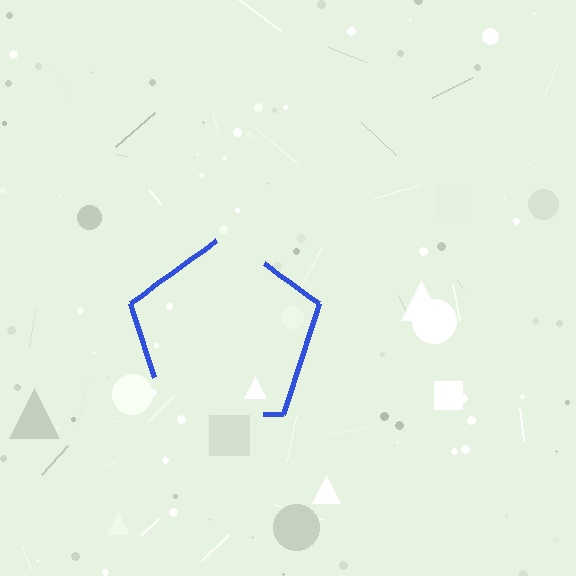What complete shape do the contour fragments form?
The contour fragments form a pentagon.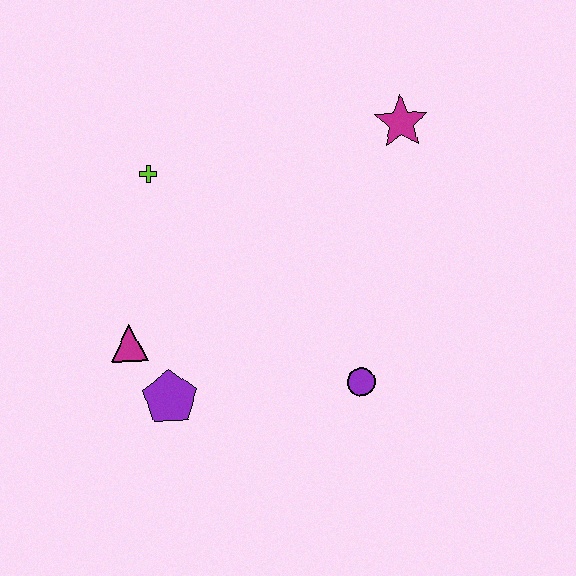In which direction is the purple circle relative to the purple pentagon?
The purple circle is to the right of the purple pentagon.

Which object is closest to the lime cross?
The magenta triangle is closest to the lime cross.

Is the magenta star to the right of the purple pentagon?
Yes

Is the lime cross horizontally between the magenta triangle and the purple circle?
Yes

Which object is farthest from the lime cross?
The purple circle is farthest from the lime cross.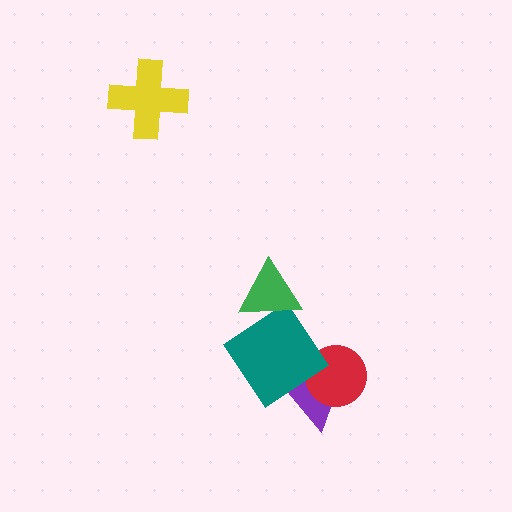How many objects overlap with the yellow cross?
0 objects overlap with the yellow cross.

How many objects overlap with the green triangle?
1 object overlaps with the green triangle.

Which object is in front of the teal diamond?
The green triangle is in front of the teal diamond.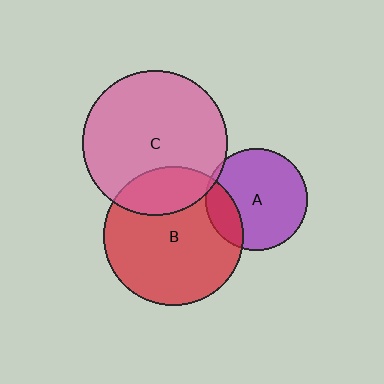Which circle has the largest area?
Circle C (pink).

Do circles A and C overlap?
Yes.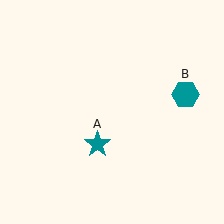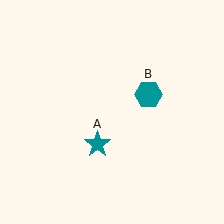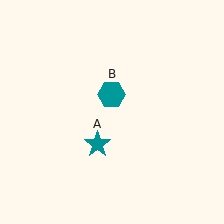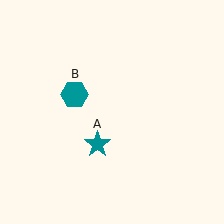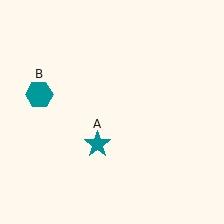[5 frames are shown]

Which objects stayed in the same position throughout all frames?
Teal star (object A) remained stationary.